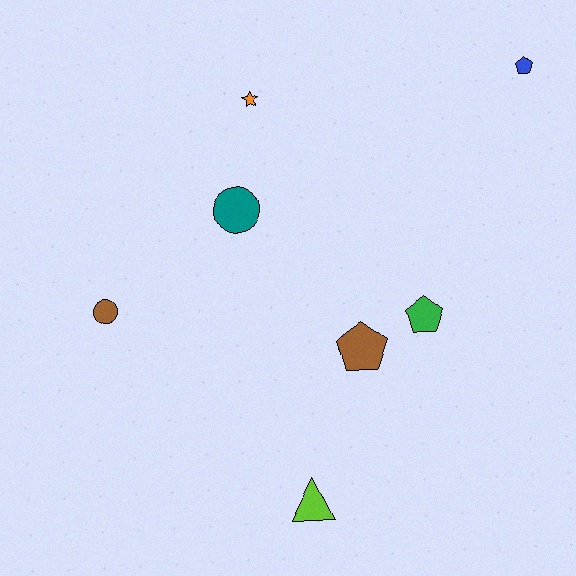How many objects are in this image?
There are 7 objects.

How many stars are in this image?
There is 1 star.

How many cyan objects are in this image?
There are no cyan objects.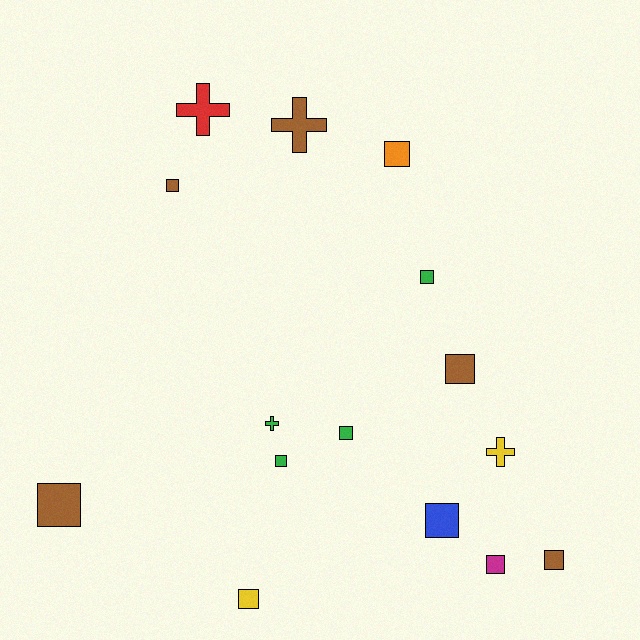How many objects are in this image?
There are 15 objects.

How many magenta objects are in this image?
There is 1 magenta object.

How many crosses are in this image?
There are 4 crosses.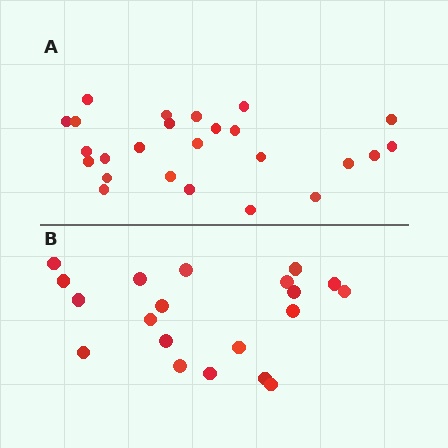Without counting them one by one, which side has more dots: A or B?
Region A (the top region) has more dots.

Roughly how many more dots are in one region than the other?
Region A has about 5 more dots than region B.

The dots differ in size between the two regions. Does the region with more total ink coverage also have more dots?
No. Region B has more total ink coverage because its dots are larger, but region A actually contains more individual dots. Total area can be misleading — the number of items is what matters here.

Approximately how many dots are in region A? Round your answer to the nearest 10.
About 20 dots. (The exact count is 25, which rounds to 20.)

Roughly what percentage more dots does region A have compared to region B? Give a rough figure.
About 25% more.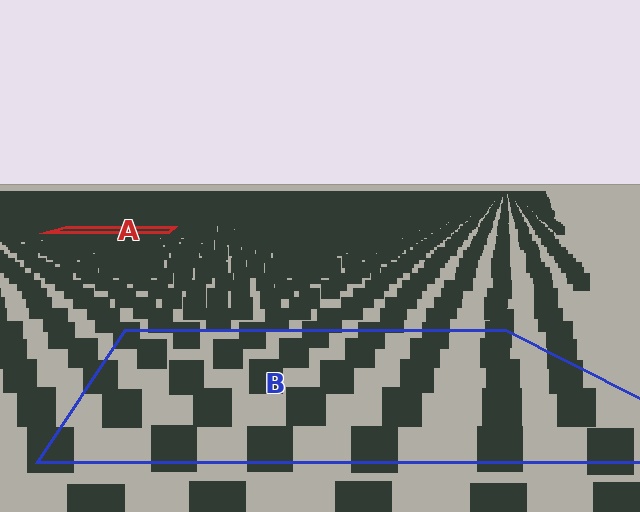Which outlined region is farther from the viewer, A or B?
Region A is farther from the viewer — the texture elements inside it appear smaller and more densely packed.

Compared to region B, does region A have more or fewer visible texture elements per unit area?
Region A has more texture elements per unit area — they are packed more densely because it is farther away.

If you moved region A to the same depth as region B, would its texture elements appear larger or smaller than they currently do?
They would appear larger. At a closer depth, the same texture elements are projected at a bigger on-screen size.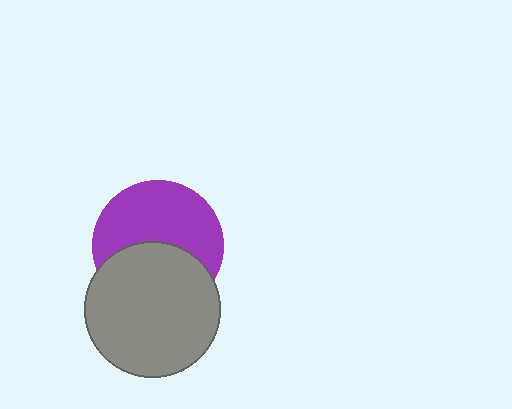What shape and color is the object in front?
The object in front is a gray circle.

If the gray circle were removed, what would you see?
You would see the complete purple circle.